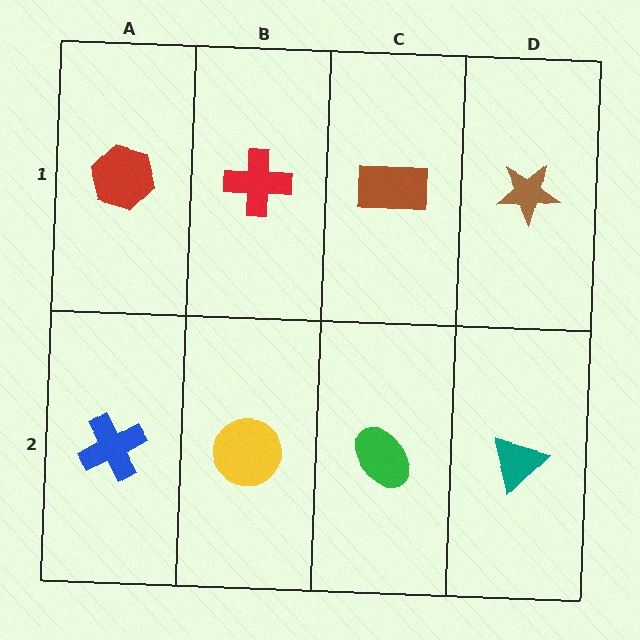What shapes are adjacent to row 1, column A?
A blue cross (row 2, column A), a red cross (row 1, column B).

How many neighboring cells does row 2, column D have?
2.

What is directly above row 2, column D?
A brown star.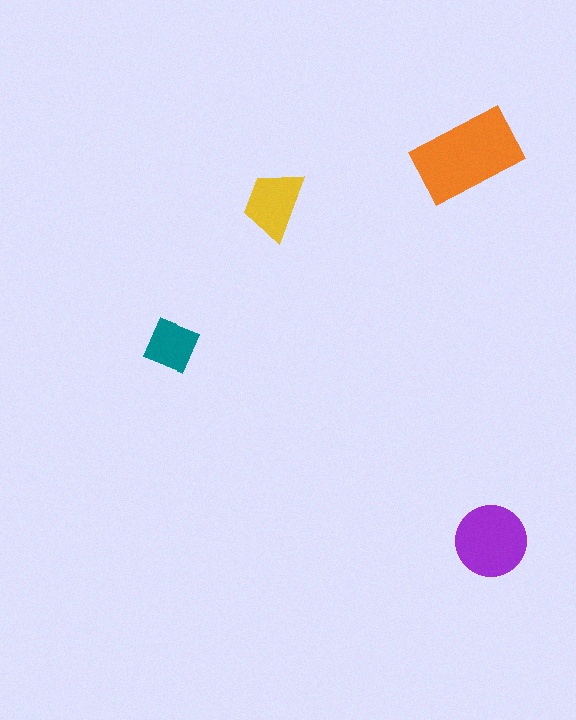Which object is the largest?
The orange rectangle.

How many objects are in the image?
There are 4 objects in the image.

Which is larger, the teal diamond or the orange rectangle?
The orange rectangle.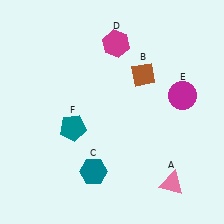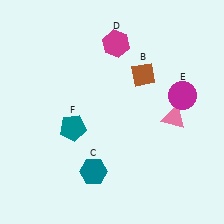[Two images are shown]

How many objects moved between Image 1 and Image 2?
1 object moved between the two images.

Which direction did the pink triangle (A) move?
The pink triangle (A) moved up.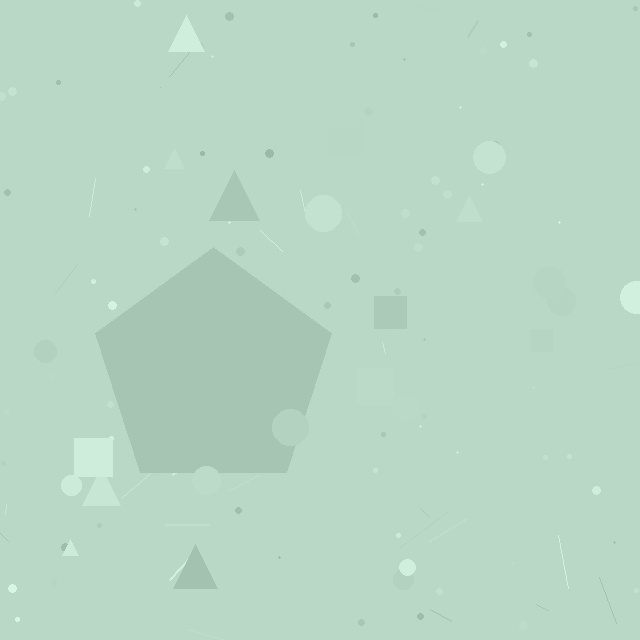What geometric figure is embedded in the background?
A pentagon is embedded in the background.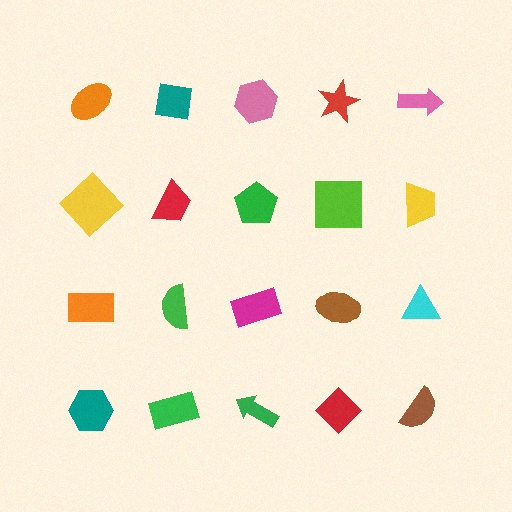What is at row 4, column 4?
A red diamond.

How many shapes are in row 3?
5 shapes.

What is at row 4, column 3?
A green arrow.